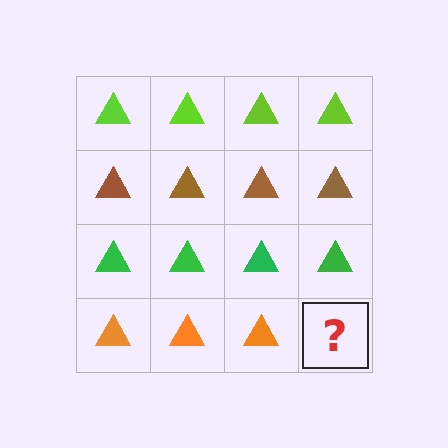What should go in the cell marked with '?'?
The missing cell should contain an orange triangle.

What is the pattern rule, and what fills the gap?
The rule is that each row has a consistent color. The gap should be filled with an orange triangle.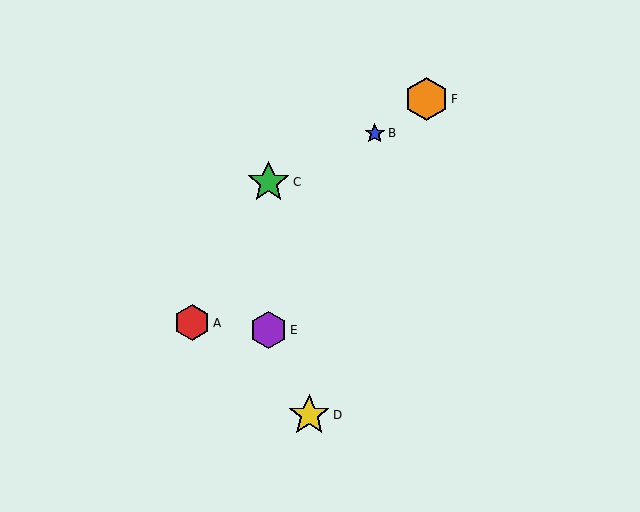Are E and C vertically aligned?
Yes, both are at x≈269.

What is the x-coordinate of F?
Object F is at x≈426.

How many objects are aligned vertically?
2 objects (C, E) are aligned vertically.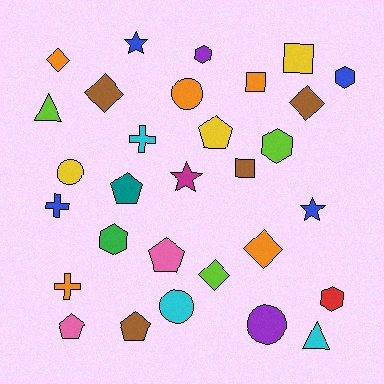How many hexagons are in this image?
There are 5 hexagons.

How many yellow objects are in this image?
There are 3 yellow objects.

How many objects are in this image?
There are 30 objects.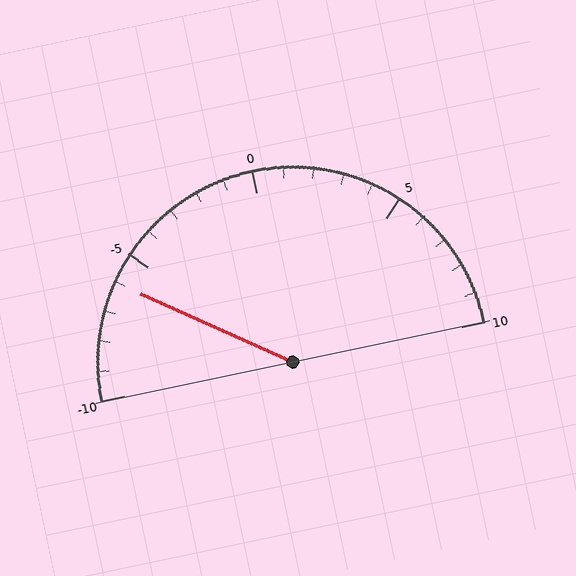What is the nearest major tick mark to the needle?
The nearest major tick mark is -5.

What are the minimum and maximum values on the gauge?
The gauge ranges from -10 to 10.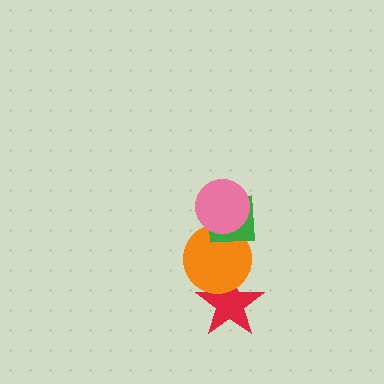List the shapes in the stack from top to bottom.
From top to bottom: the pink circle, the green square, the orange circle, the red star.